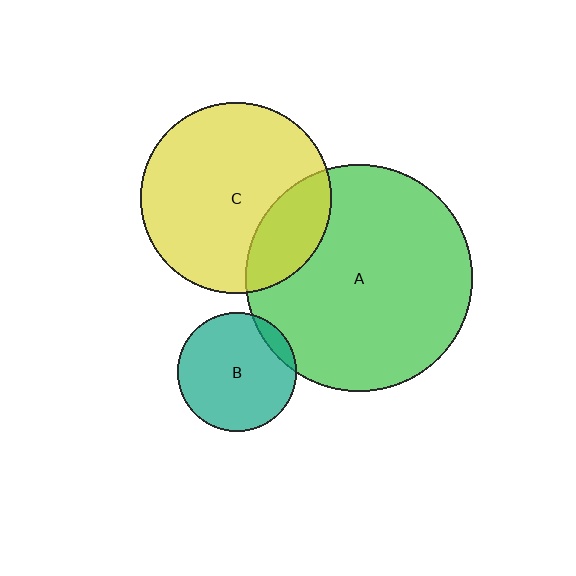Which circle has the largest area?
Circle A (green).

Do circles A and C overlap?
Yes.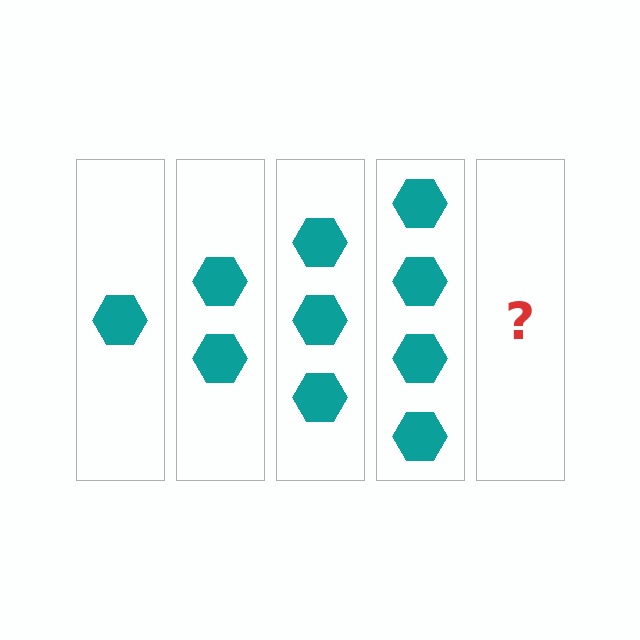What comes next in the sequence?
The next element should be 5 hexagons.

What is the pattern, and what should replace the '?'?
The pattern is that each step adds one more hexagon. The '?' should be 5 hexagons.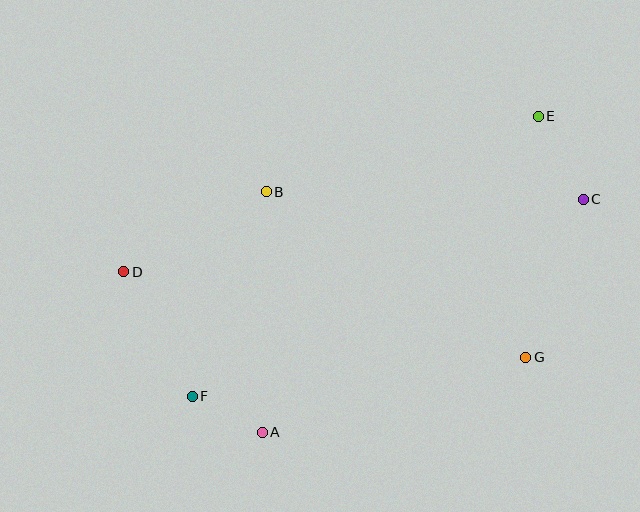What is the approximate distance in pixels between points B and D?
The distance between B and D is approximately 163 pixels.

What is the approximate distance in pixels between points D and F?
The distance between D and F is approximately 142 pixels.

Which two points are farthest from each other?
Points C and D are farthest from each other.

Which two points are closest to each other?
Points A and F are closest to each other.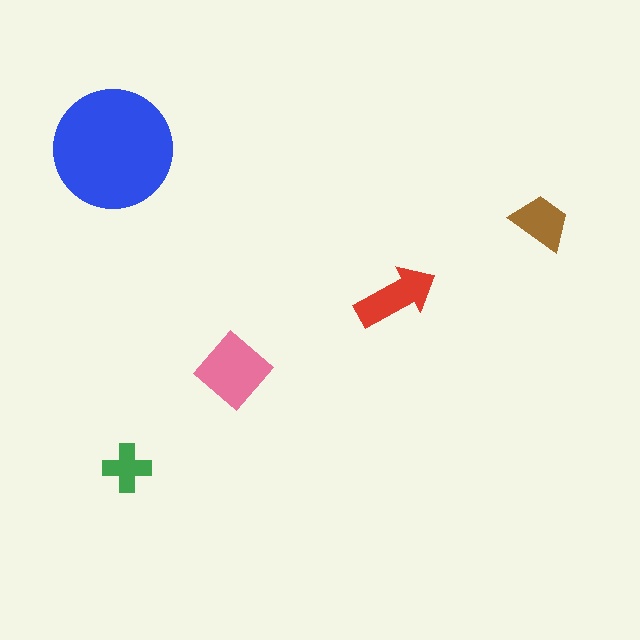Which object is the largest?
The blue circle.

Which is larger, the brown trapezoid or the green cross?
The brown trapezoid.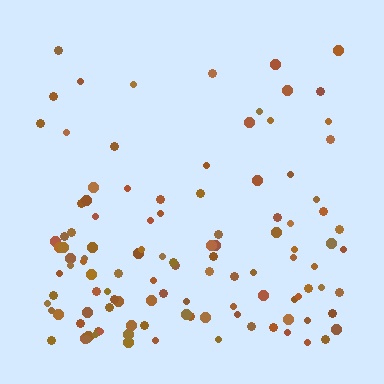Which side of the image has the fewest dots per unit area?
The top.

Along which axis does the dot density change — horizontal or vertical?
Vertical.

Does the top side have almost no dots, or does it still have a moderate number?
Still a moderate number, just noticeably fewer than the bottom.